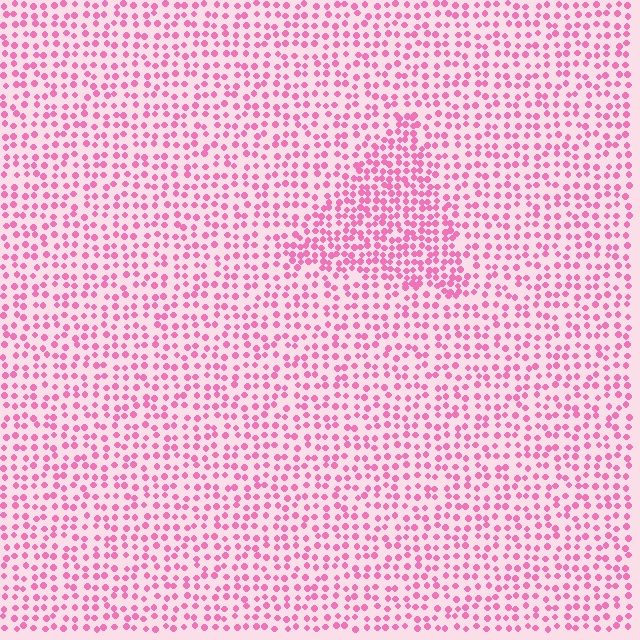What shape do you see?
I see a triangle.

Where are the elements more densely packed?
The elements are more densely packed inside the triangle boundary.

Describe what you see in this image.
The image contains small pink elements arranged at two different densities. A triangle-shaped region is visible where the elements are more densely packed than the surrounding area.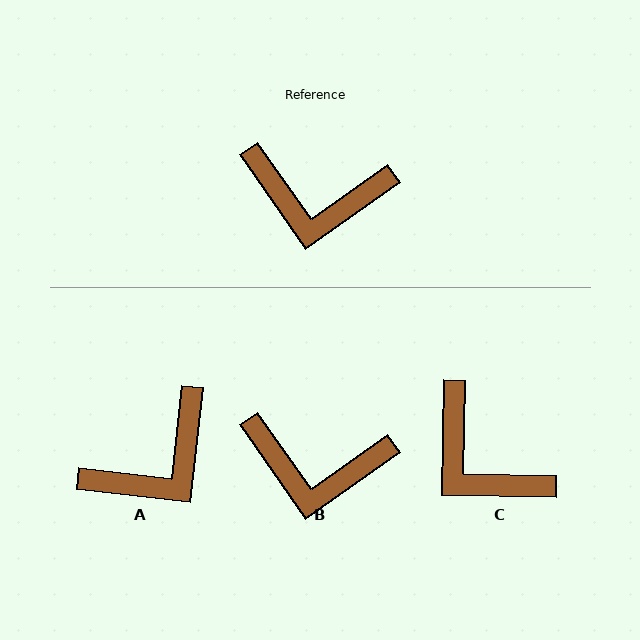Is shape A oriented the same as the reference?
No, it is off by about 49 degrees.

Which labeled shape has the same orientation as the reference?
B.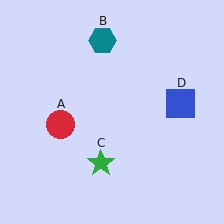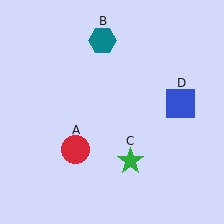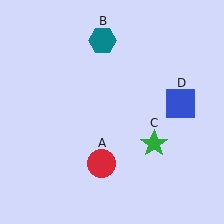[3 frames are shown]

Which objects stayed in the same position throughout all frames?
Teal hexagon (object B) and blue square (object D) remained stationary.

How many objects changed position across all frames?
2 objects changed position: red circle (object A), green star (object C).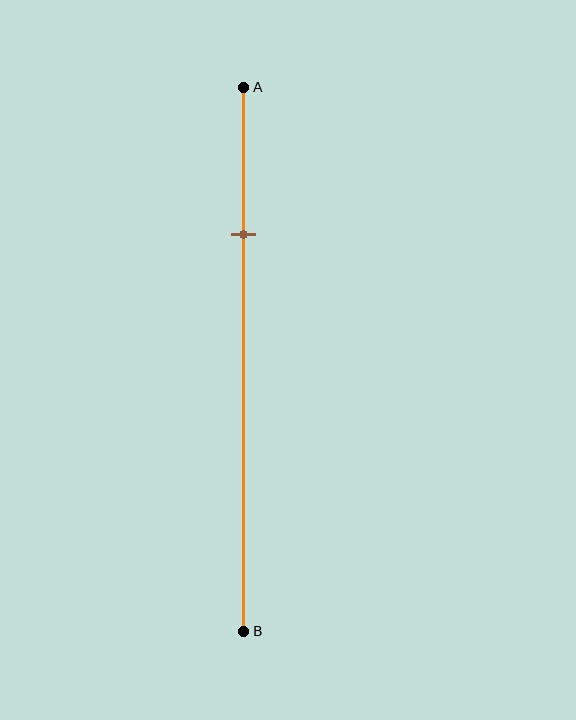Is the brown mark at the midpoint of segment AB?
No, the mark is at about 25% from A, not at the 50% midpoint.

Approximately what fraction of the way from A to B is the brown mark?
The brown mark is approximately 25% of the way from A to B.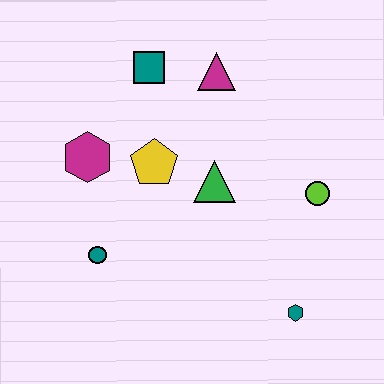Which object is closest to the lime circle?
The green triangle is closest to the lime circle.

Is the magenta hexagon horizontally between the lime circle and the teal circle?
No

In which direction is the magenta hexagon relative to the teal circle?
The magenta hexagon is above the teal circle.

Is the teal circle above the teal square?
No